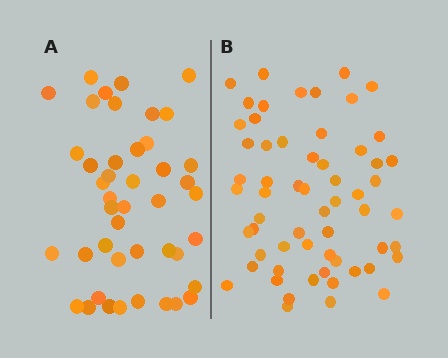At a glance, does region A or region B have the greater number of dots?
Region B (the right region) has more dots.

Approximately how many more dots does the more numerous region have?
Region B has approximately 15 more dots than region A.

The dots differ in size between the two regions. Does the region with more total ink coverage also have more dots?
No. Region A has more total ink coverage because its dots are larger, but region B actually contains more individual dots. Total area can be misleading — the number of items is what matters here.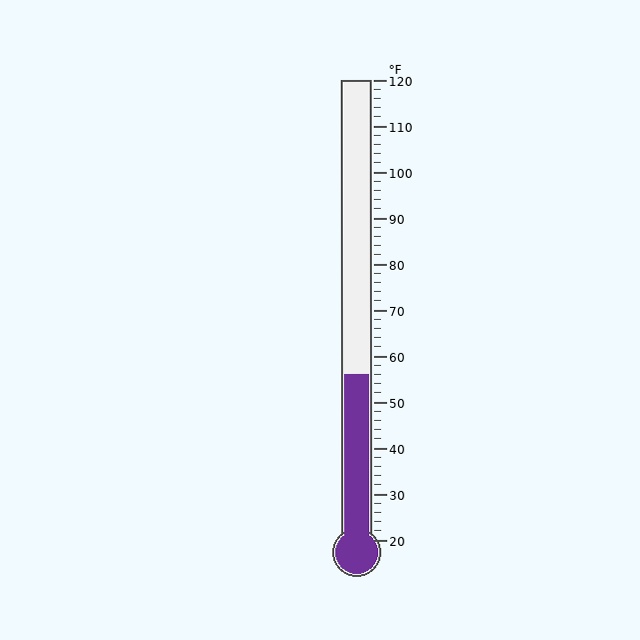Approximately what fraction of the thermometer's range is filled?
The thermometer is filled to approximately 35% of its range.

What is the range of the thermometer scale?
The thermometer scale ranges from 20°F to 120°F.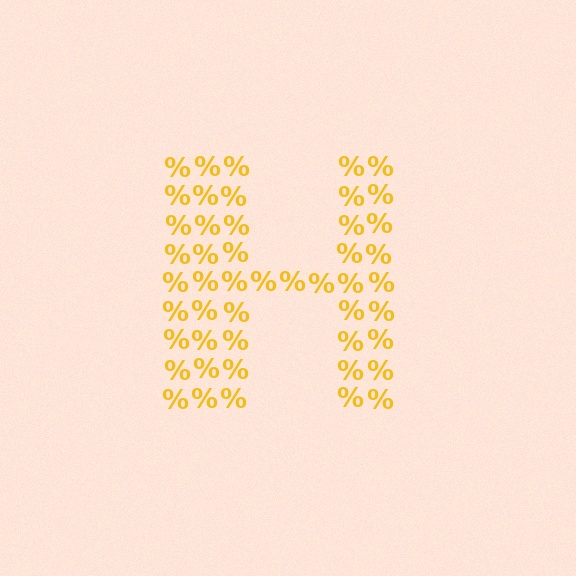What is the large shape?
The large shape is the letter H.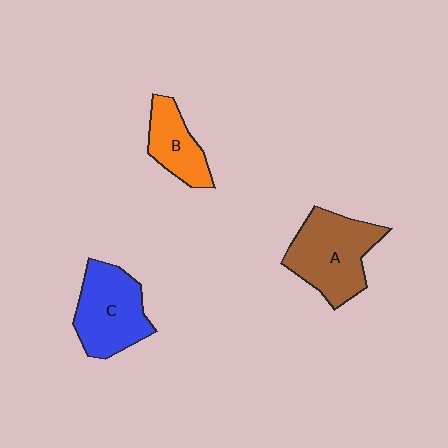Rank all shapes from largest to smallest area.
From largest to smallest: A (brown), C (blue), B (orange).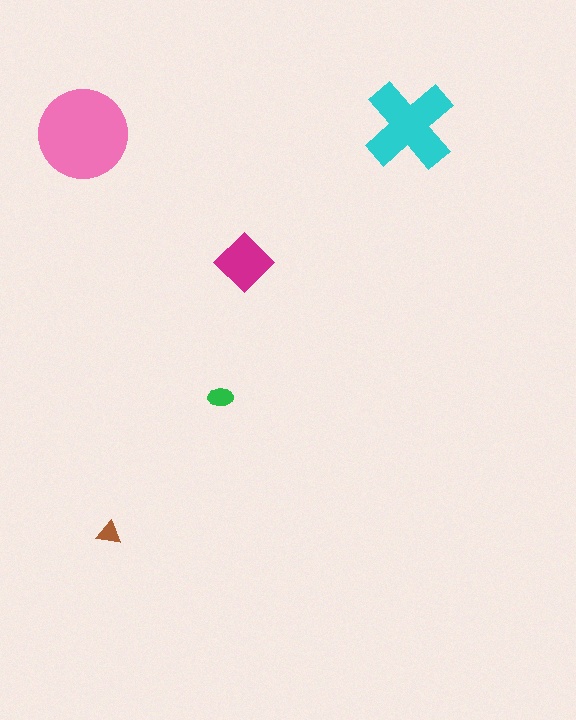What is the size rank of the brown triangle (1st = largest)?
5th.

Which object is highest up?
The cyan cross is topmost.